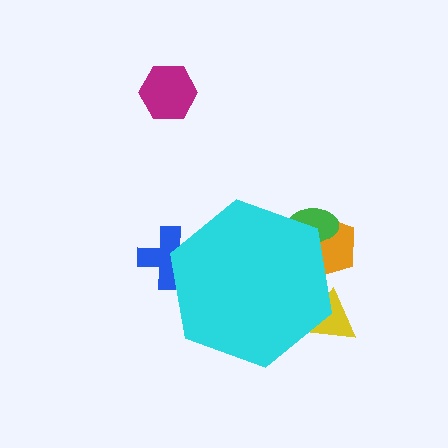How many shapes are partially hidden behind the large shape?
4 shapes are partially hidden.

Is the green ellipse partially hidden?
Yes, the green ellipse is partially hidden behind the cyan hexagon.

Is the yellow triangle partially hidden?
Yes, the yellow triangle is partially hidden behind the cyan hexagon.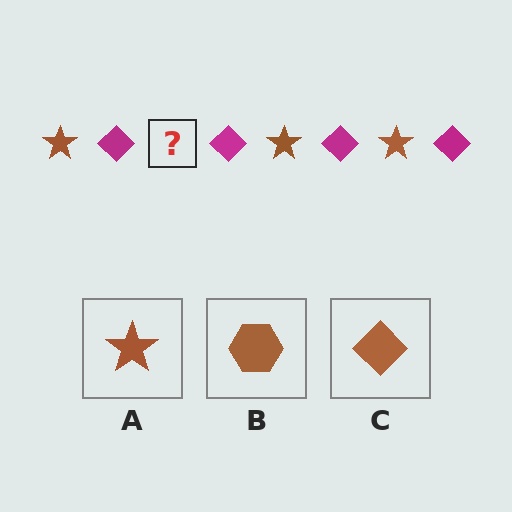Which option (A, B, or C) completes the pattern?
A.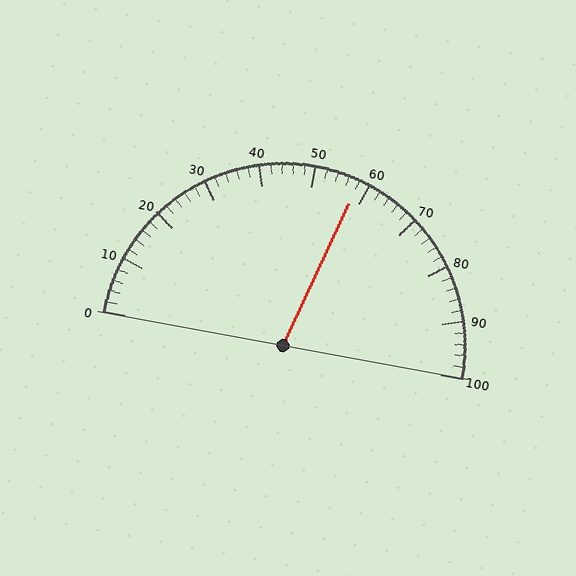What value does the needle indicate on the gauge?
The needle indicates approximately 58.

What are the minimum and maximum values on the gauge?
The gauge ranges from 0 to 100.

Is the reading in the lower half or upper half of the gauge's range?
The reading is in the upper half of the range (0 to 100).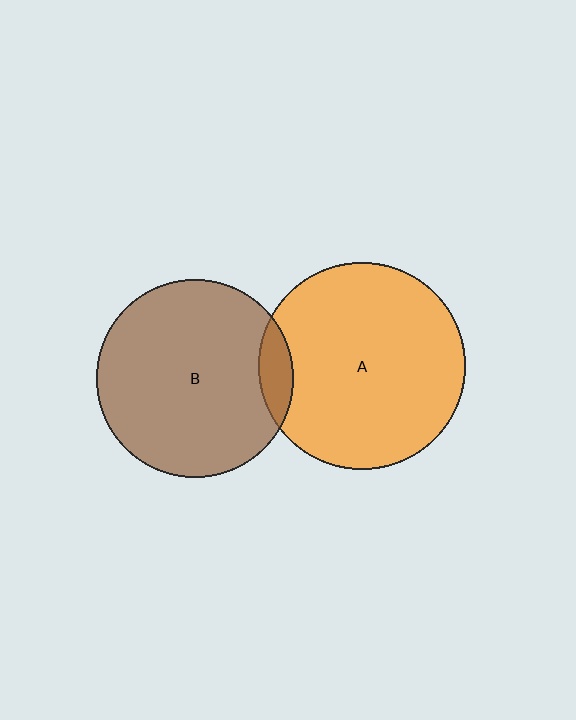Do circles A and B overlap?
Yes.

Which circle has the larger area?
Circle A (orange).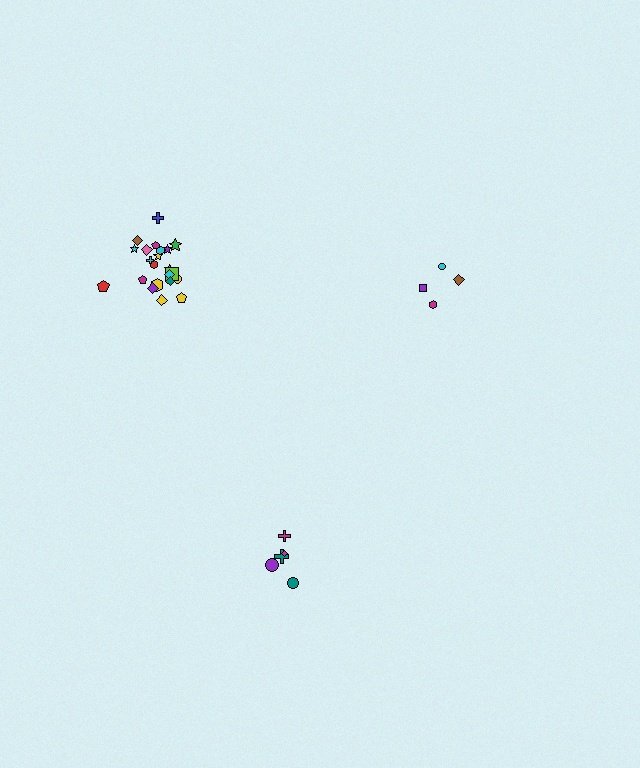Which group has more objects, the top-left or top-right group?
The top-left group.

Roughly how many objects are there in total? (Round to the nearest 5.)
Roughly 30 objects in total.